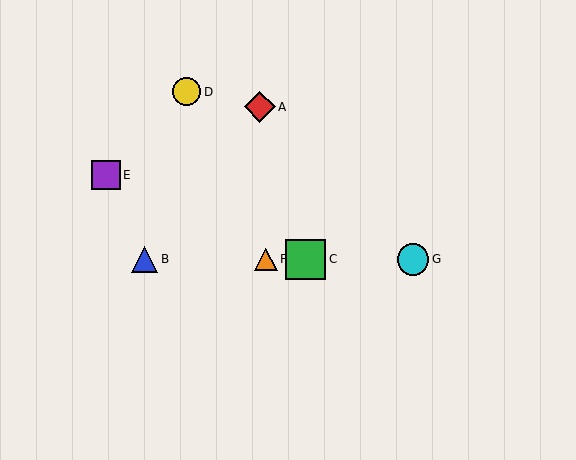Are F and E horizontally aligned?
No, F is at y≈259 and E is at y≈175.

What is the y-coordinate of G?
Object G is at y≈259.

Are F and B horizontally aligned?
Yes, both are at y≈259.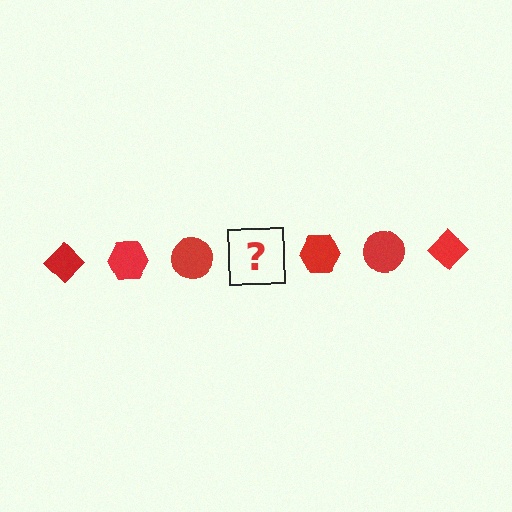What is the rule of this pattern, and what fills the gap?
The rule is that the pattern cycles through diamond, hexagon, circle shapes in red. The gap should be filled with a red diamond.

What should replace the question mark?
The question mark should be replaced with a red diamond.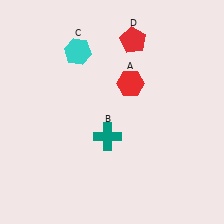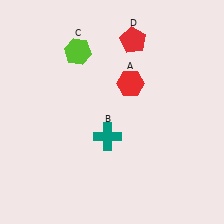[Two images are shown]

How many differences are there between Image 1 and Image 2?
There is 1 difference between the two images.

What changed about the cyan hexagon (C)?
In Image 1, C is cyan. In Image 2, it changed to lime.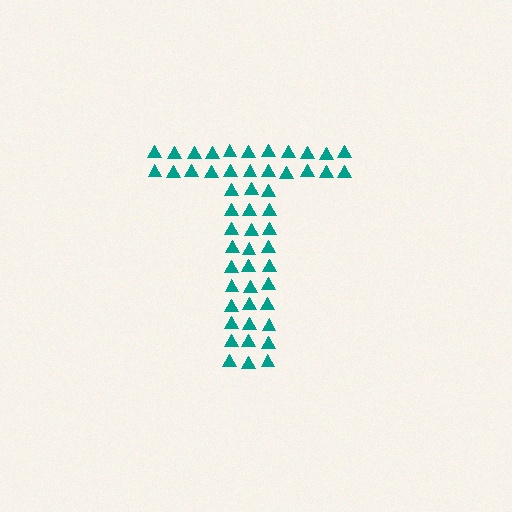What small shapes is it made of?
It is made of small triangles.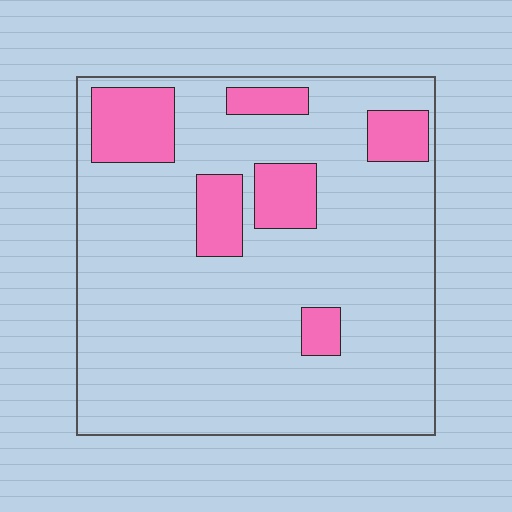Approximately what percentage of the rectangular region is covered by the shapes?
Approximately 15%.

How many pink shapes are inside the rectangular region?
6.